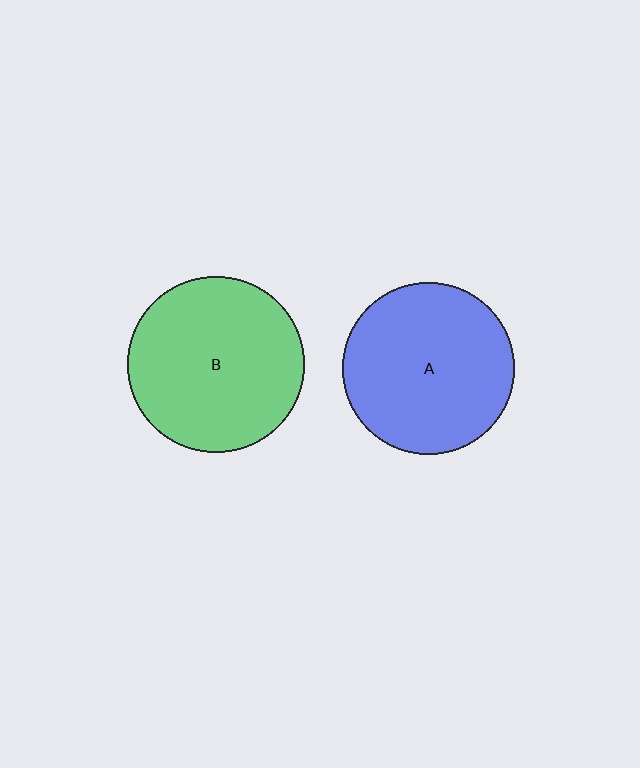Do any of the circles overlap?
No, none of the circles overlap.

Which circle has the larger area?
Circle B (green).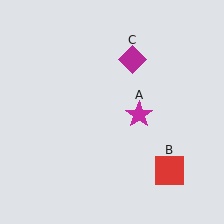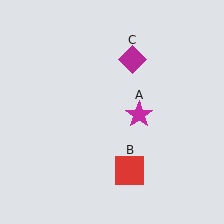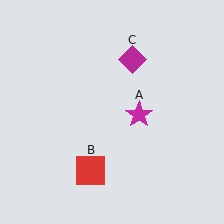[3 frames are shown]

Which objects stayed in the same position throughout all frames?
Magenta star (object A) and magenta diamond (object C) remained stationary.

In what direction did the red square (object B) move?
The red square (object B) moved left.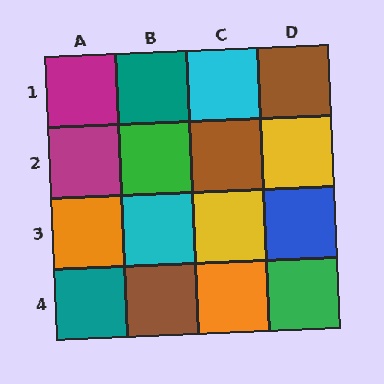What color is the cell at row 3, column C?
Yellow.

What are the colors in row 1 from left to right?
Magenta, teal, cyan, brown.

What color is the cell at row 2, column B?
Green.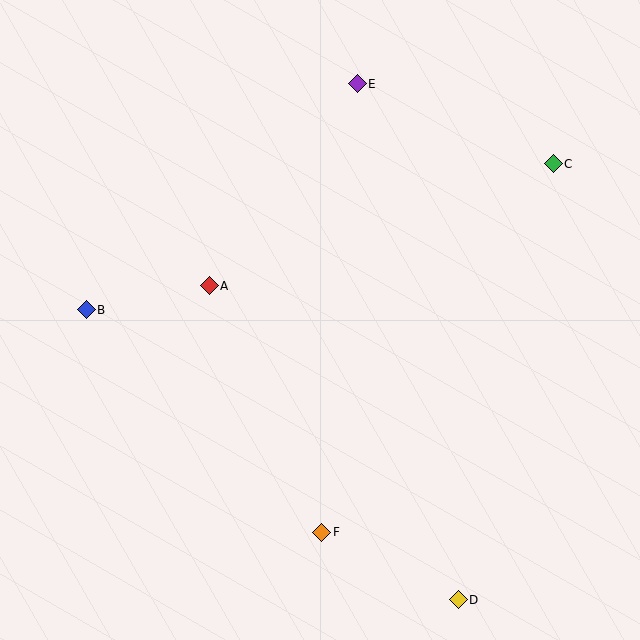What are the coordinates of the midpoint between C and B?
The midpoint between C and B is at (320, 237).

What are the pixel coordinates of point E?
Point E is at (357, 84).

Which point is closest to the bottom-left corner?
Point F is closest to the bottom-left corner.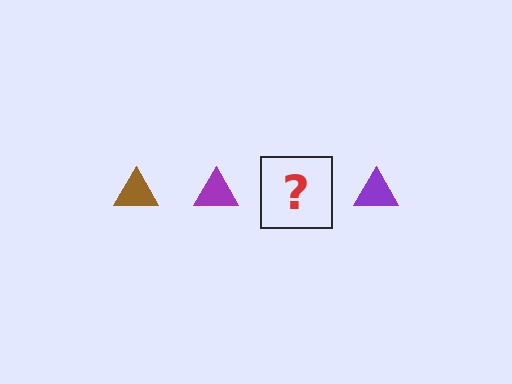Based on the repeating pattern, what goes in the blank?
The blank should be a brown triangle.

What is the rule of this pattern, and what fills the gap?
The rule is that the pattern cycles through brown, purple triangles. The gap should be filled with a brown triangle.